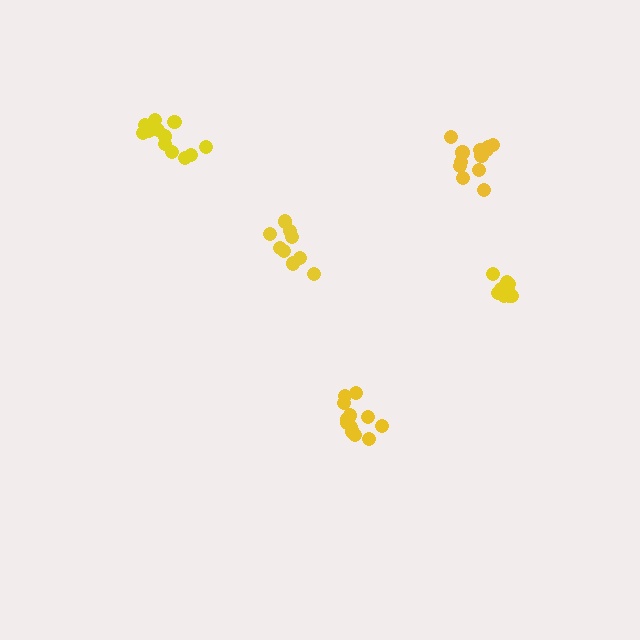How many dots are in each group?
Group 1: 10 dots, Group 2: 12 dots, Group 3: 9 dots, Group 4: 12 dots, Group 5: 12 dots (55 total).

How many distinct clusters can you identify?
There are 5 distinct clusters.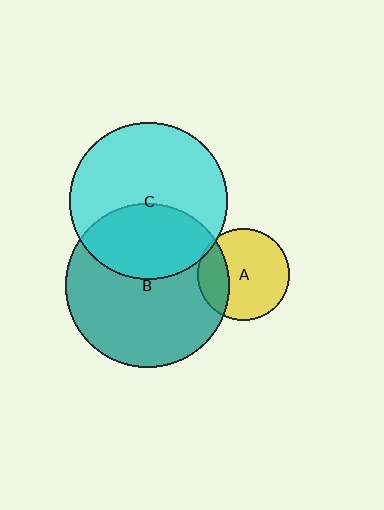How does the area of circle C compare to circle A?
Approximately 2.9 times.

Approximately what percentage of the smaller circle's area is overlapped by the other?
Approximately 40%.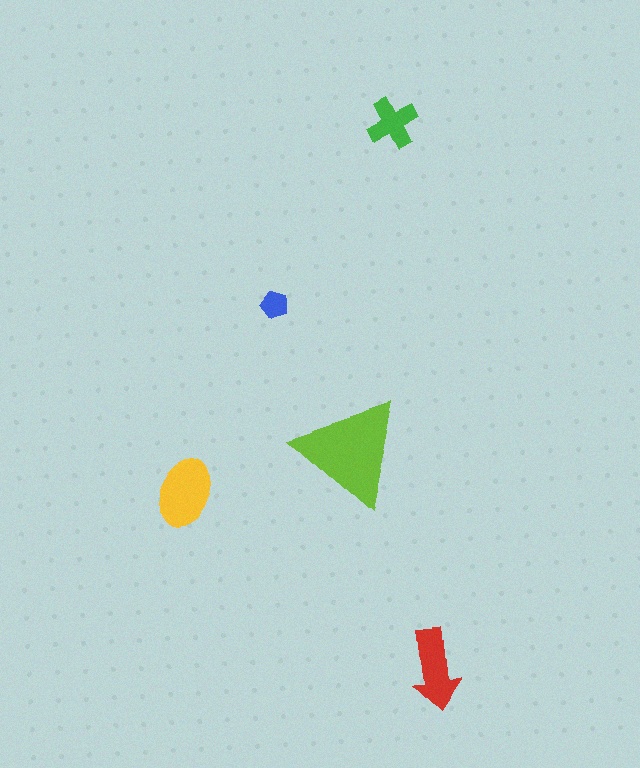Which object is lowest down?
The red arrow is bottommost.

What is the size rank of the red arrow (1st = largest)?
3rd.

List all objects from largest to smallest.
The lime triangle, the yellow ellipse, the red arrow, the green cross, the blue pentagon.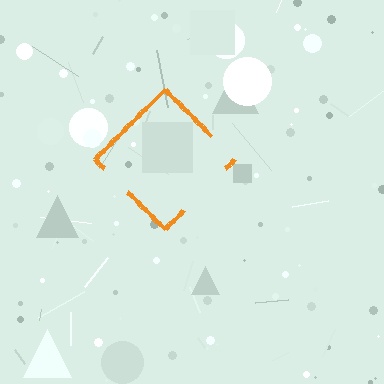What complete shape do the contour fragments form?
The contour fragments form a diamond.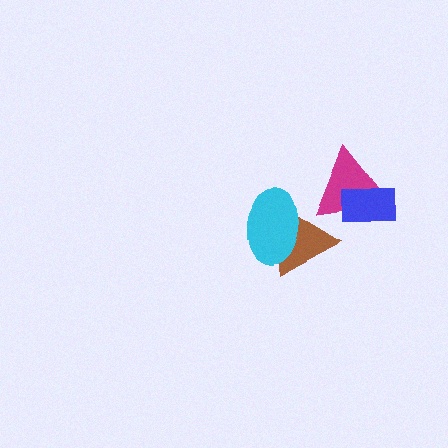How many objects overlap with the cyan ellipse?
1 object overlaps with the cyan ellipse.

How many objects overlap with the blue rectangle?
1 object overlaps with the blue rectangle.